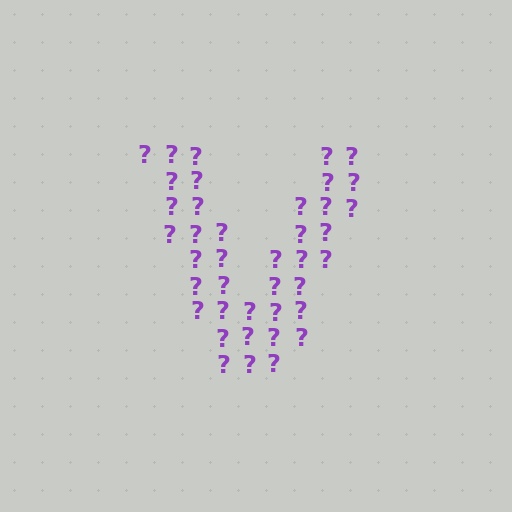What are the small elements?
The small elements are question marks.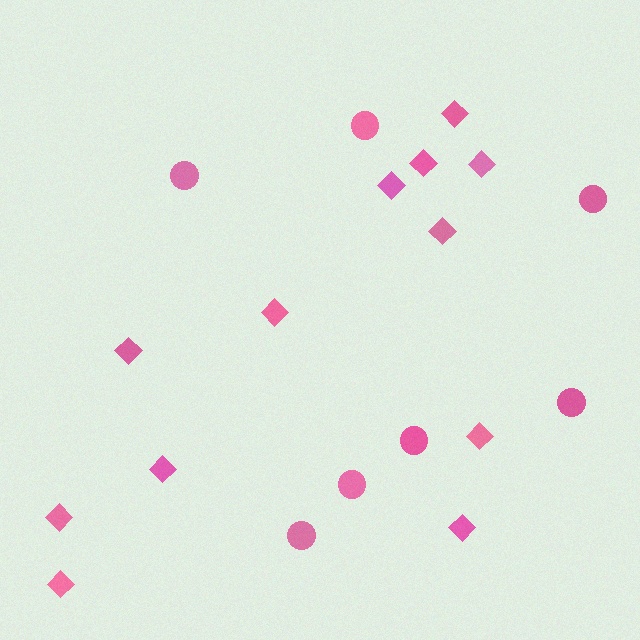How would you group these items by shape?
There are 2 groups: one group of circles (7) and one group of diamonds (12).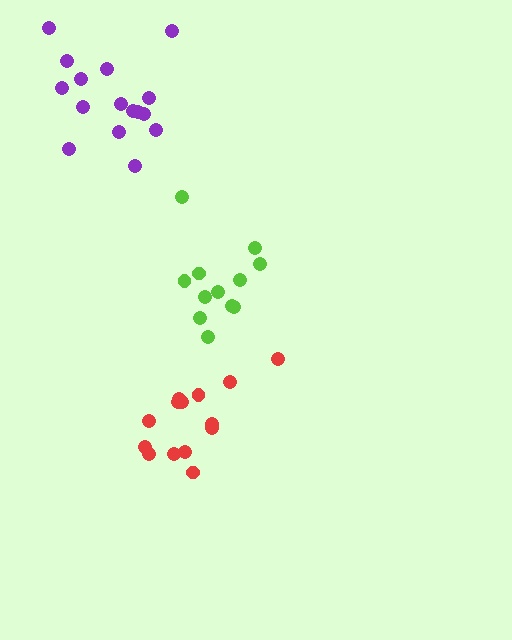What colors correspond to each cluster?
The clusters are colored: lime, purple, red.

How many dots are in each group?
Group 1: 12 dots, Group 2: 16 dots, Group 3: 14 dots (42 total).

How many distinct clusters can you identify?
There are 3 distinct clusters.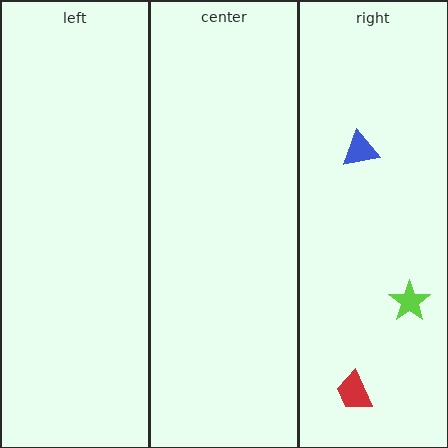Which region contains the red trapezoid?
The right region.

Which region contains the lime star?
The right region.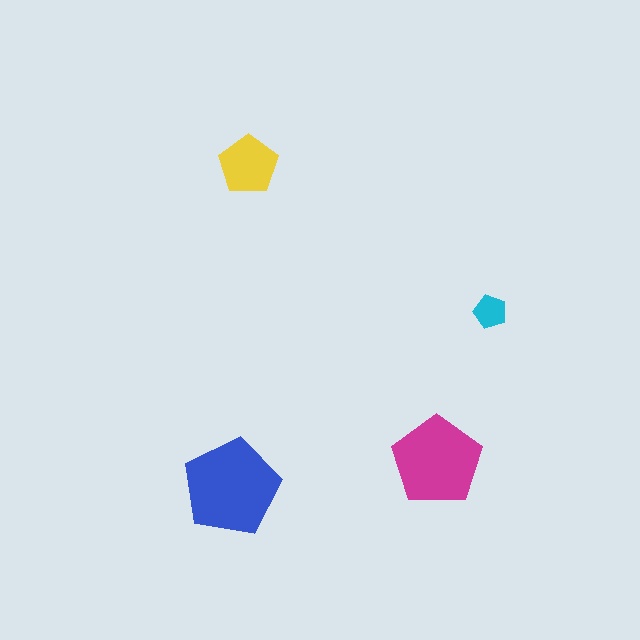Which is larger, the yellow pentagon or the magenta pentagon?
The magenta one.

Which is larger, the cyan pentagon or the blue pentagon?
The blue one.